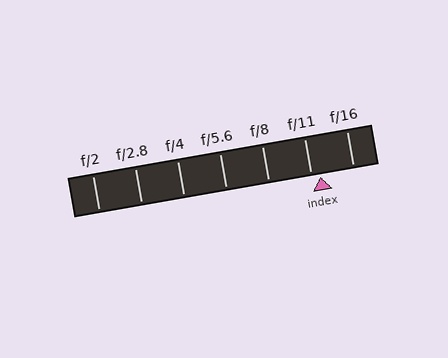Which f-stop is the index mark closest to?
The index mark is closest to f/11.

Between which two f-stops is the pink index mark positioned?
The index mark is between f/11 and f/16.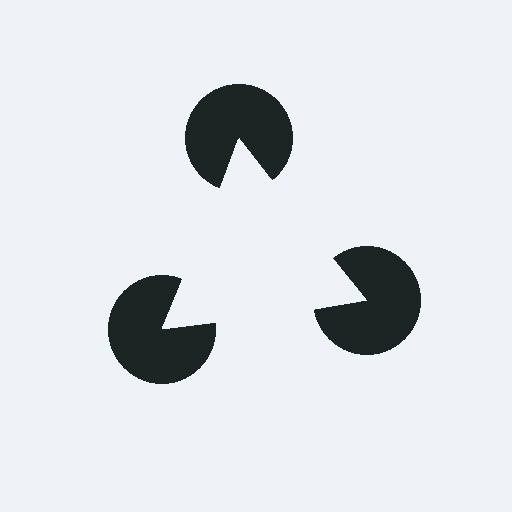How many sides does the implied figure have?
3 sides.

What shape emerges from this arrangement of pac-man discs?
An illusory triangle — its edges are inferred from the aligned wedge cuts in the pac-man discs, not physically drawn.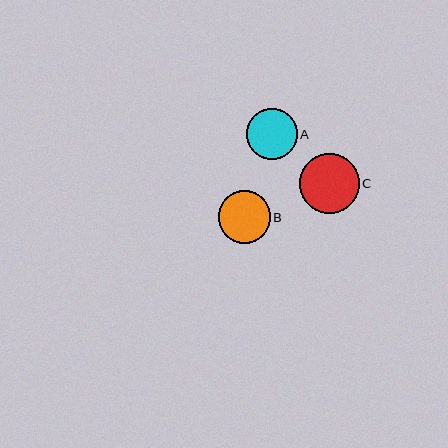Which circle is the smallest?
Circle A is the smallest with a size of approximately 51 pixels.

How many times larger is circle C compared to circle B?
Circle C is approximately 1.1 times the size of circle B.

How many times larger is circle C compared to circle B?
Circle C is approximately 1.1 times the size of circle B.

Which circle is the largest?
Circle C is the largest with a size of approximately 60 pixels.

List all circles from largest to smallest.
From largest to smallest: C, B, A.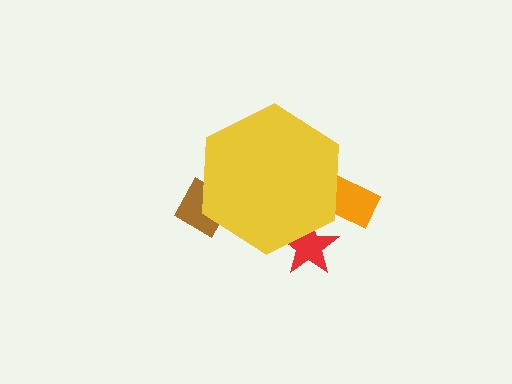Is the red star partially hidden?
Yes, the red star is partially hidden behind the yellow hexagon.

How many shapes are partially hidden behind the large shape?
3 shapes are partially hidden.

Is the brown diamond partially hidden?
Yes, the brown diamond is partially hidden behind the yellow hexagon.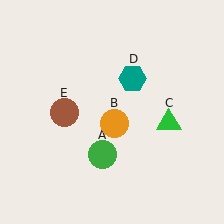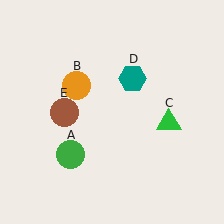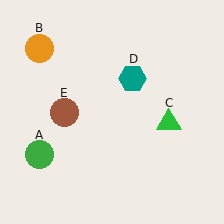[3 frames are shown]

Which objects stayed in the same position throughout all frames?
Green triangle (object C) and teal hexagon (object D) and brown circle (object E) remained stationary.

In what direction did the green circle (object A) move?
The green circle (object A) moved left.